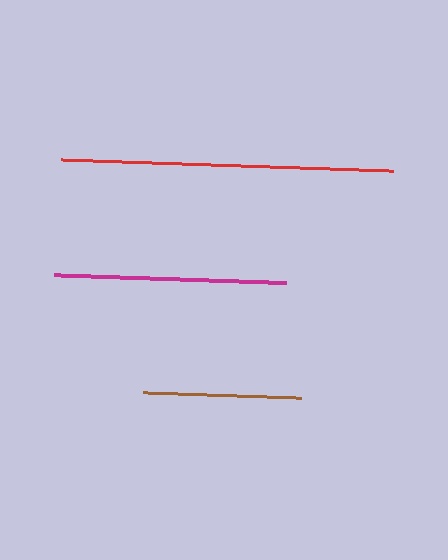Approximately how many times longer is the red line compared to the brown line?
The red line is approximately 2.1 times the length of the brown line.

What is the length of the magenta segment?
The magenta segment is approximately 233 pixels long.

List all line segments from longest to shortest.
From longest to shortest: red, magenta, brown.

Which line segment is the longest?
The red line is the longest at approximately 333 pixels.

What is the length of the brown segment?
The brown segment is approximately 158 pixels long.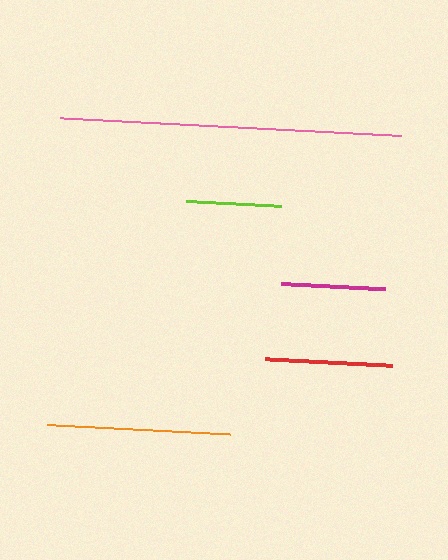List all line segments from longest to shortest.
From longest to shortest: pink, orange, red, magenta, lime.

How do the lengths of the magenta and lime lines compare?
The magenta and lime lines are approximately the same length.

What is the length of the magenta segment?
The magenta segment is approximately 103 pixels long.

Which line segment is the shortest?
The lime line is the shortest at approximately 95 pixels.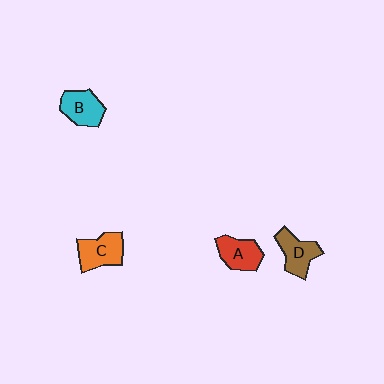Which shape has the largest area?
Shape C (orange).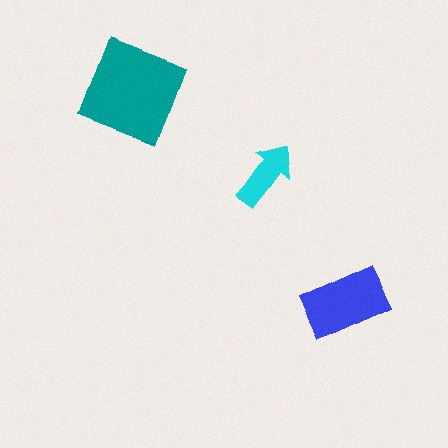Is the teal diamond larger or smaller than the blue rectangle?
Larger.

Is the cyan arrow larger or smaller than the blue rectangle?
Smaller.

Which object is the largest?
The teal diamond.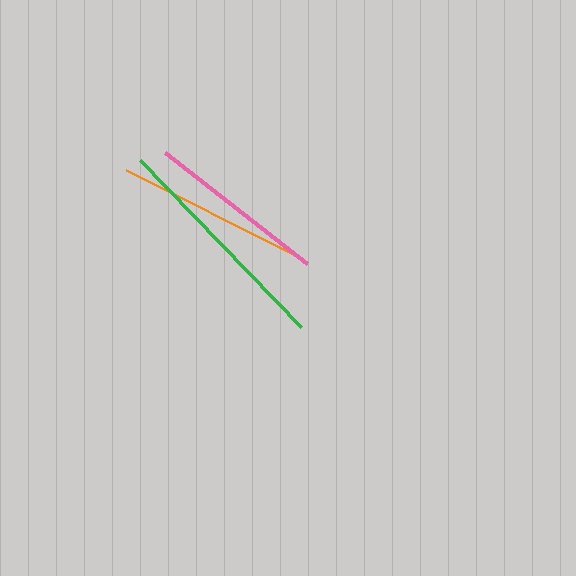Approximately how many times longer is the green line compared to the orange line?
The green line is approximately 1.2 times the length of the orange line.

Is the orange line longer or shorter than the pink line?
The orange line is longer than the pink line.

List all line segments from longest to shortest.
From longest to shortest: green, orange, pink.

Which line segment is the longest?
The green line is the longest at approximately 232 pixels.